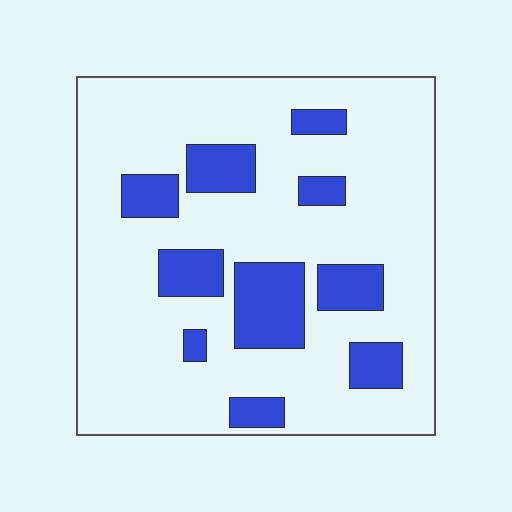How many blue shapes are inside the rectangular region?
10.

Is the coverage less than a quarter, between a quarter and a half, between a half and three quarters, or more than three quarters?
Less than a quarter.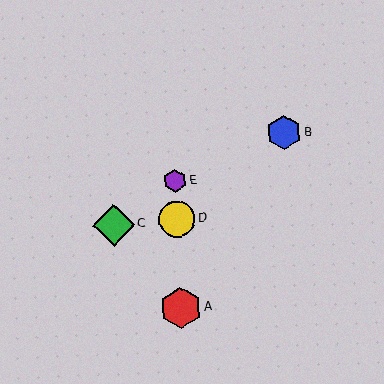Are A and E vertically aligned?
Yes, both are at x≈181.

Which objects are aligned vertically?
Objects A, D, E are aligned vertically.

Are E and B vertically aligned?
No, E is at x≈175 and B is at x≈284.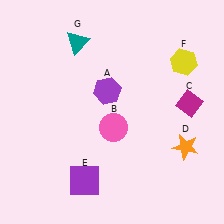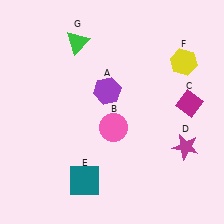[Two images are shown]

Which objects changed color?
D changed from orange to magenta. E changed from purple to teal. G changed from teal to green.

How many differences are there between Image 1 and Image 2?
There are 3 differences between the two images.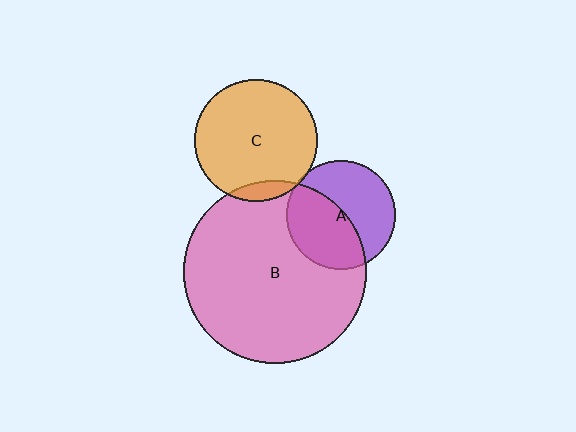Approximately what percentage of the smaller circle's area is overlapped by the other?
Approximately 10%.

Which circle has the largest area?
Circle B (pink).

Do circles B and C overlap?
Yes.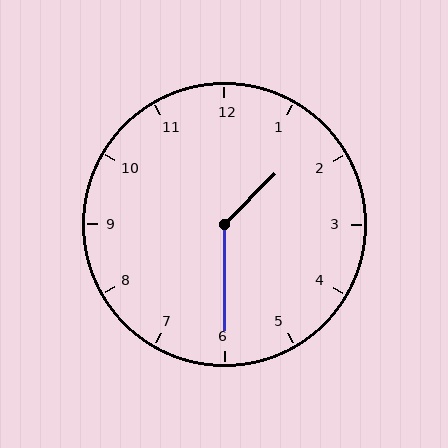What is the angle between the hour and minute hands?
Approximately 135 degrees.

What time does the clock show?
1:30.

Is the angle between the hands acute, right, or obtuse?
It is obtuse.